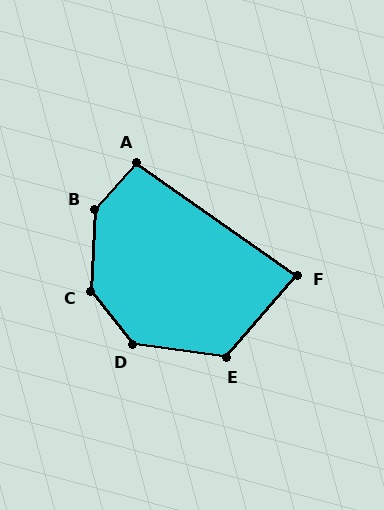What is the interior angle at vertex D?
Approximately 136 degrees (obtuse).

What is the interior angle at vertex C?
Approximately 139 degrees (obtuse).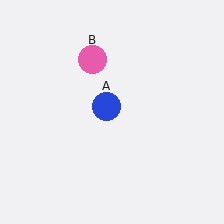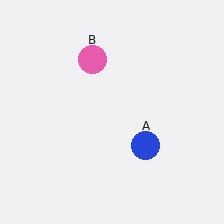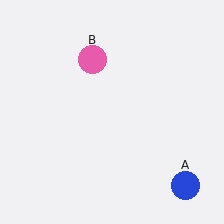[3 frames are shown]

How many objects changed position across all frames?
1 object changed position: blue circle (object A).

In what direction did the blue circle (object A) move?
The blue circle (object A) moved down and to the right.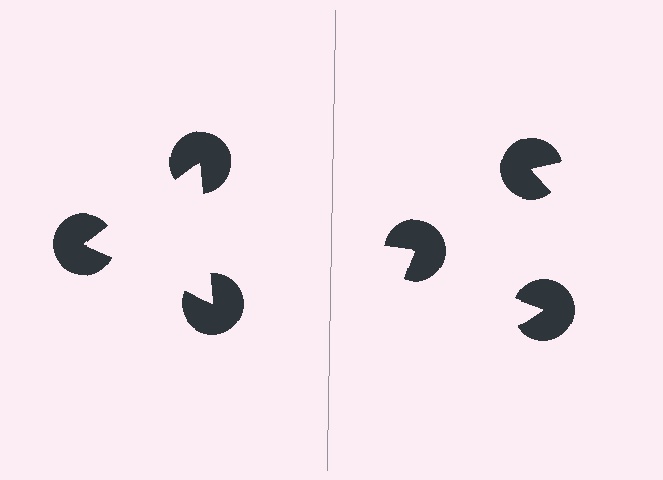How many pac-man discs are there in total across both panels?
6 — 3 on each side.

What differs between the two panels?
The pac-man discs are positioned identically on both sides; only the wedge orientations differ. On the left they align to a triangle; on the right they are misaligned.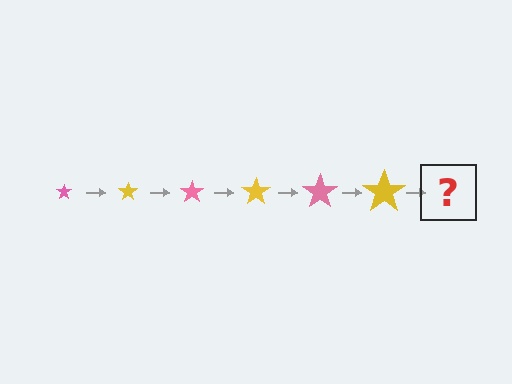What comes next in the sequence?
The next element should be a pink star, larger than the previous one.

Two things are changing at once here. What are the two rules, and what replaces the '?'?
The two rules are that the star grows larger each step and the color cycles through pink and yellow. The '?' should be a pink star, larger than the previous one.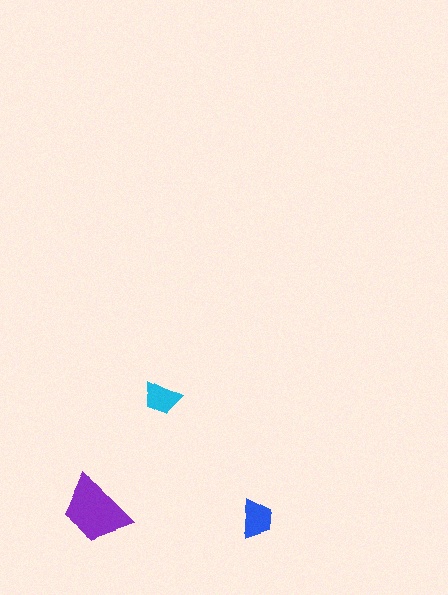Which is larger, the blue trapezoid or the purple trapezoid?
The purple one.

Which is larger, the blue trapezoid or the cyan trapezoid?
The blue one.